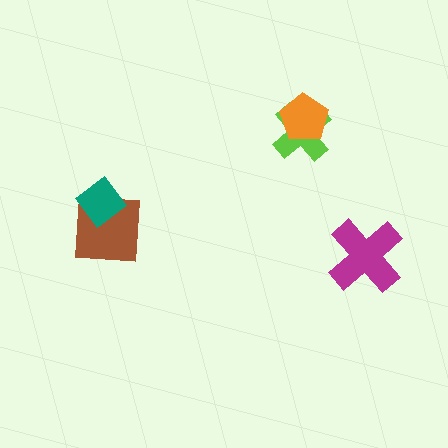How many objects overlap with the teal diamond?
1 object overlaps with the teal diamond.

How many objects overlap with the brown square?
1 object overlaps with the brown square.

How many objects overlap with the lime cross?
1 object overlaps with the lime cross.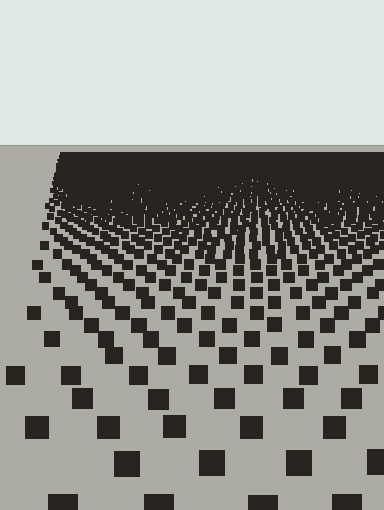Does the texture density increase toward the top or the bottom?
Density increases toward the top.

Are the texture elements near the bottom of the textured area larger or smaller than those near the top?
Larger. Near the bottom, elements are closer to the viewer and appear at a bigger on-screen size.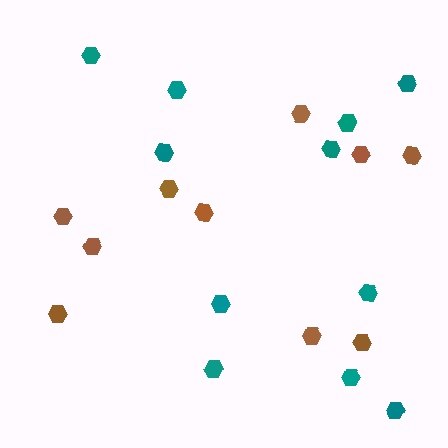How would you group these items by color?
There are 2 groups: one group of brown hexagons (10) and one group of teal hexagons (11).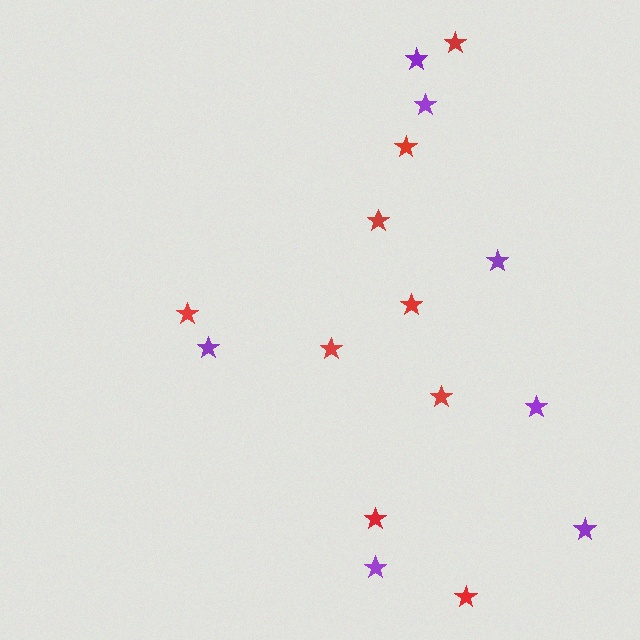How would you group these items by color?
There are 2 groups: one group of purple stars (7) and one group of red stars (9).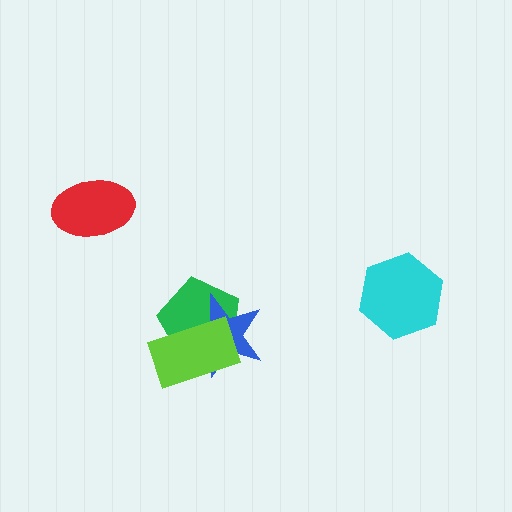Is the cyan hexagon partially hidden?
No, no other shape covers it.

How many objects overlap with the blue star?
2 objects overlap with the blue star.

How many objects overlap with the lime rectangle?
2 objects overlap with the lime rectangle.